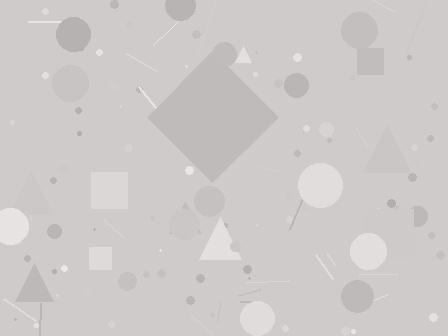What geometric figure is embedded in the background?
A diamond is embedded in the background.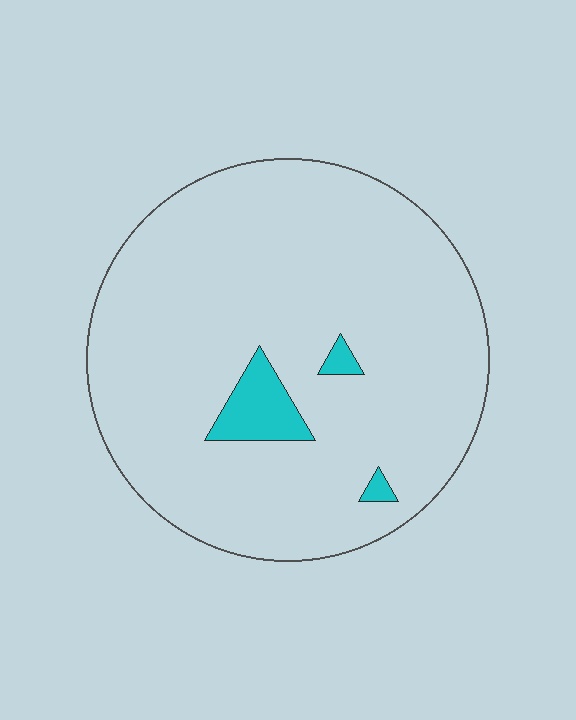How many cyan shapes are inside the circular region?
3.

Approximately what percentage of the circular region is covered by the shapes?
Approximately 5%.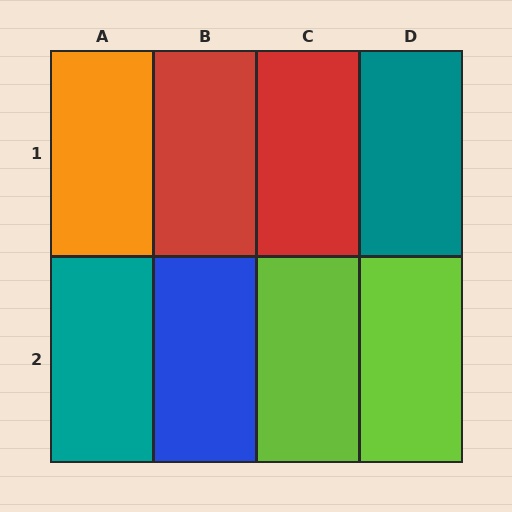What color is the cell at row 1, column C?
Red.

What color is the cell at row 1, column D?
Teal.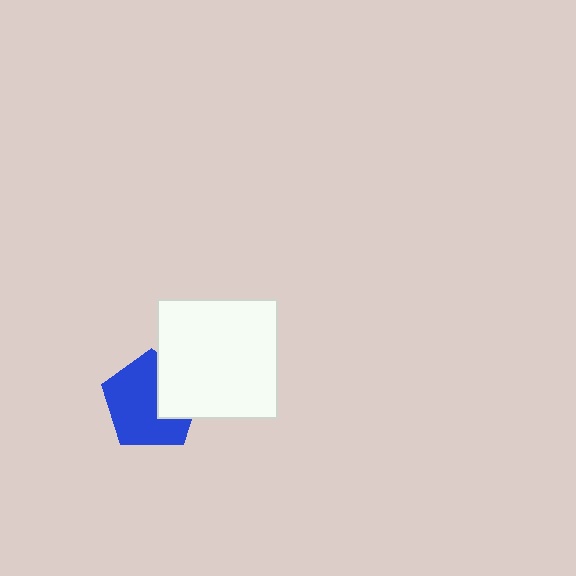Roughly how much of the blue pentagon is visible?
Most of it is visible (roughly 69%).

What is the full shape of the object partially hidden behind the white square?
The partially hidden object is a blue pentagon.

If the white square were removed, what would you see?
You would see the complete blue pentagon.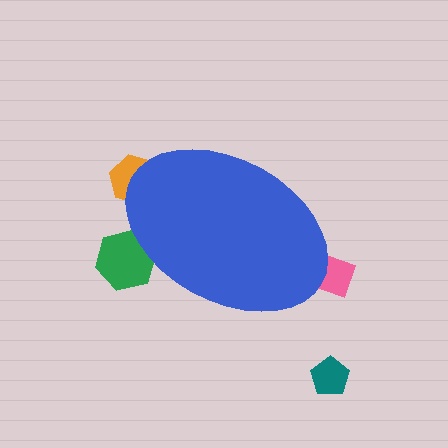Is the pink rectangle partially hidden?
Yes, the pink rectangle is partially hidden behind the blue ellipse.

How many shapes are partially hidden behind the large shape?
3 shapes are partially hidden.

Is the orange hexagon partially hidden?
Yes, the orange hexagon is partially hidden behind the blue ellipse.